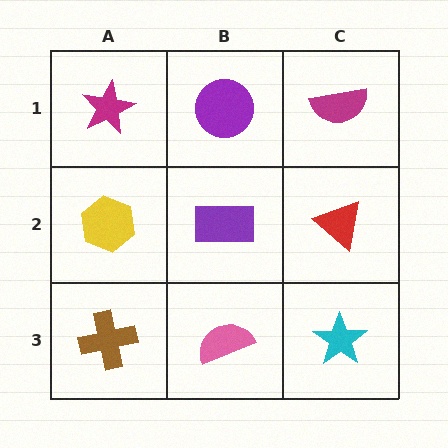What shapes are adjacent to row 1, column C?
A red triangle (row 2, column C), a purple circle (row 1, column B).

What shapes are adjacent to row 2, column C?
A magenta semicircle (row 1, column C), a cyan star (row 3, column C), a purple rectangle (row 2, column B).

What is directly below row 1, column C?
A red triangle.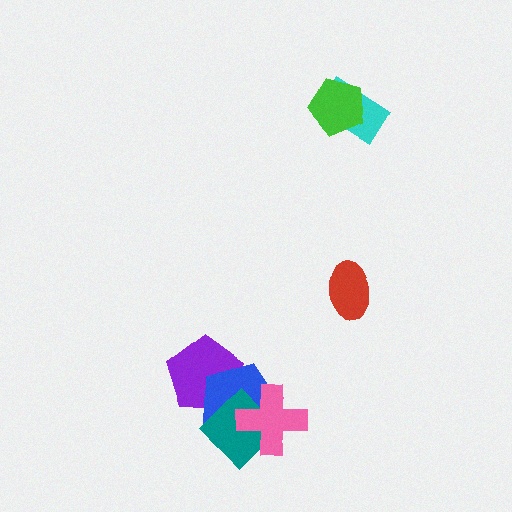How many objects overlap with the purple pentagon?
2 objects overlap with the purple pentagon.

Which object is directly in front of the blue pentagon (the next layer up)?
The teal diamond is directly in front of the blue pentagon.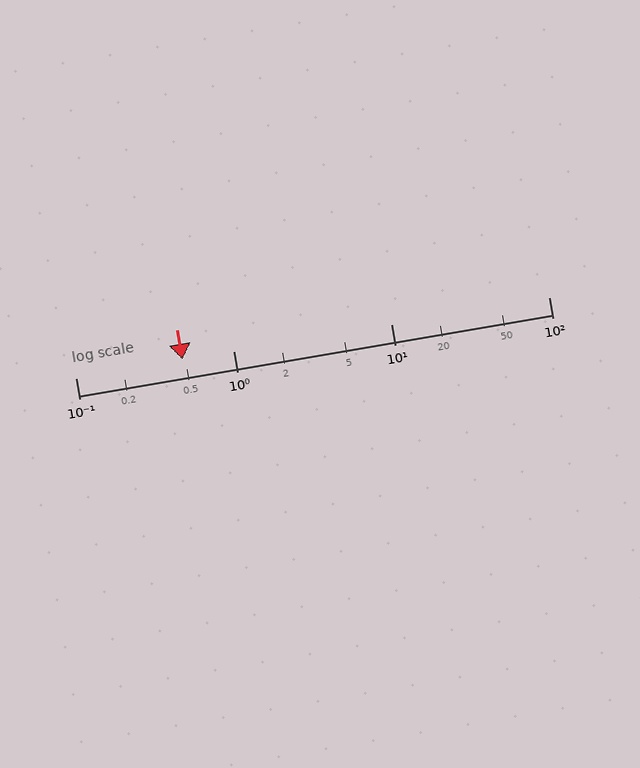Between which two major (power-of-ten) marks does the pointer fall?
The pointer is between 0.1 and 1.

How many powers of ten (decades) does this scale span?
The scale spans 3 decades, from 0.1 to 100.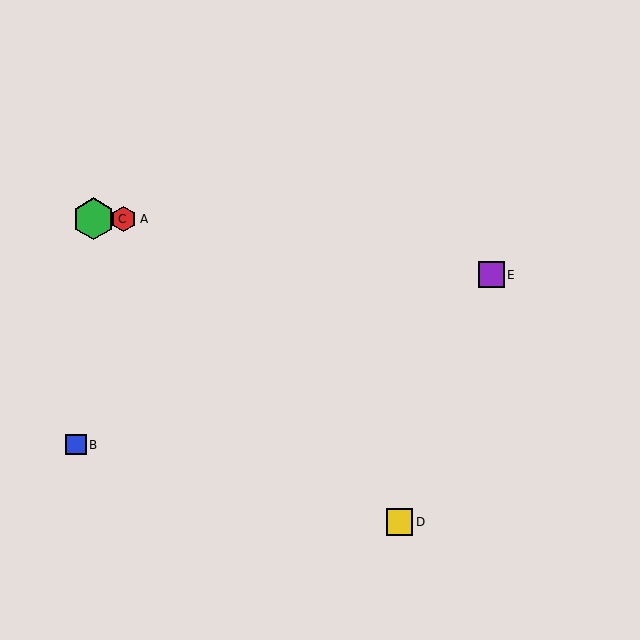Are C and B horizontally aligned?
No, C is at y≈219 and B is at y≈445.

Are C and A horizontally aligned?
Yes, both are at y≈219.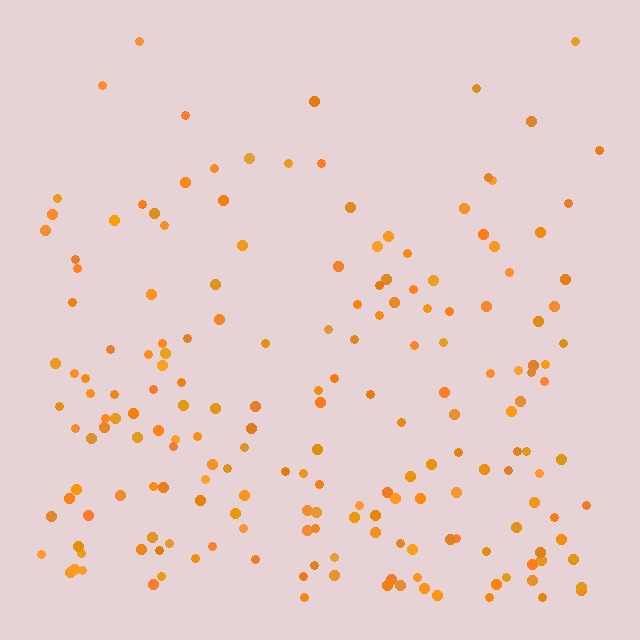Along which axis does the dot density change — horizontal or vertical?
Vertical.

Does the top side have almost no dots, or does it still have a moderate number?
Still a moderate number, just noticeably fewer than the bottom.